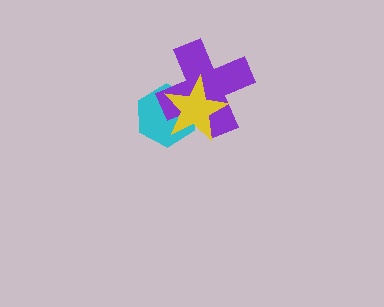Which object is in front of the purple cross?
The yellow star is in front of the purple cross.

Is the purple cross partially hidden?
Yes, it is partially covered by another shape.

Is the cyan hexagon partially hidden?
Yes, it is partially covered by another shape.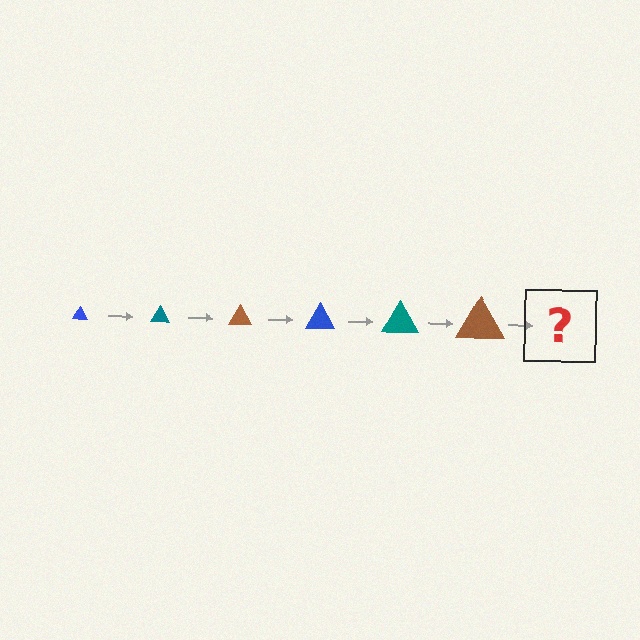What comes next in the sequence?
The next element should be a blue triangle, larger than the previous one.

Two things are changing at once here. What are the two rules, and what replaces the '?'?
The two rules are that the triangle grows larger each step and the color cycles through blue, teal, and brown. The '?' should be a blue triangle, larger than the previous one.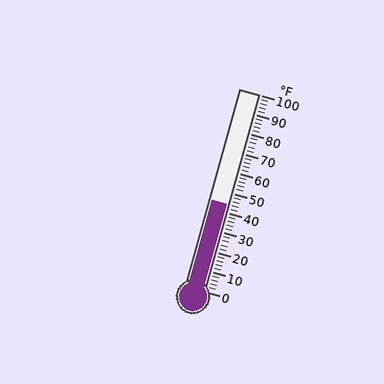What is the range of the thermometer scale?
The thermometer scale ranges from 0°F to 100°F.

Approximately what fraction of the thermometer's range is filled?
The thermometer is filled to approximately 45% of its range.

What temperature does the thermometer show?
The thermometer shows approximately 44°F.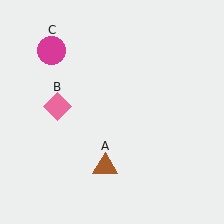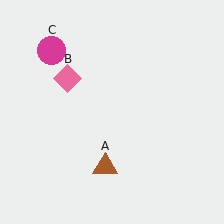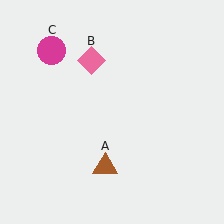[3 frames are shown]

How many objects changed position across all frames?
1 object changed position: pink diamond (object B).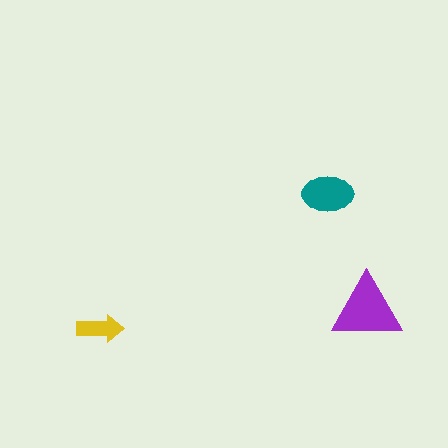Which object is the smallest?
The yellow arrow.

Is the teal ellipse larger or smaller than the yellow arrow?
Larger.